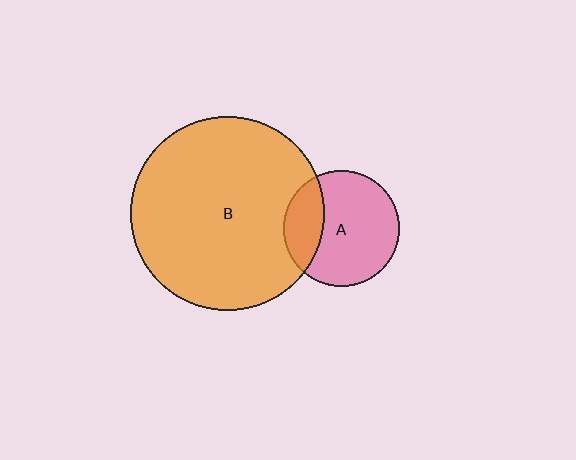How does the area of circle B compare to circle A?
Approximately 2.8 times.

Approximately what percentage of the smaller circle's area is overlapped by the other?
Approximately 25%.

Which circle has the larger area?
Circle B (orange).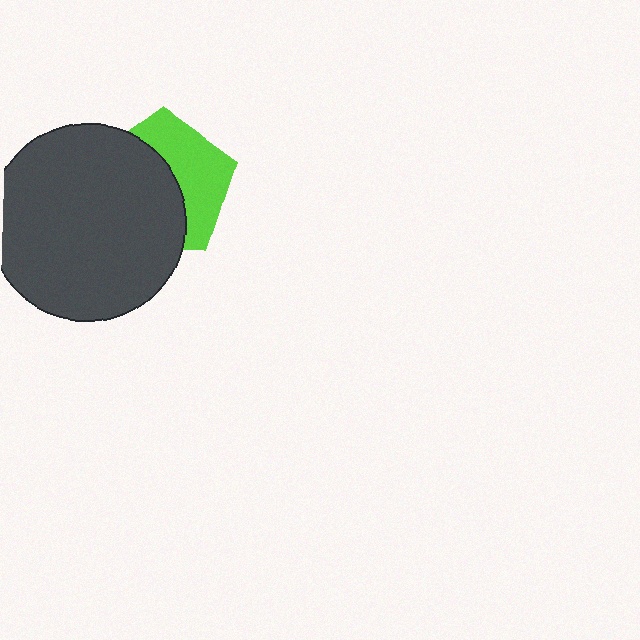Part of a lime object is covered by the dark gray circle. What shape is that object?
It is a pentagon.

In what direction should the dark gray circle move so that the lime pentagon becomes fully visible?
The dark gray circle should move left. That is the shortest direction to clear the overlap and leave the lime pentagon fully visible.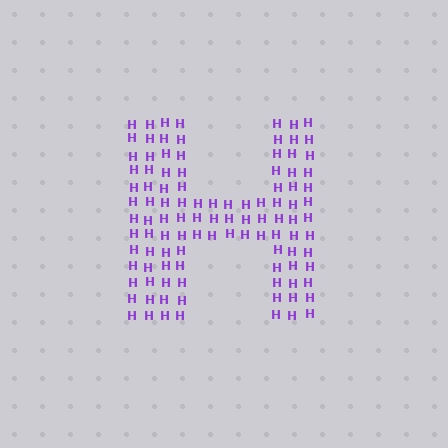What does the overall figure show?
The overall figure shows the letter H.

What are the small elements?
The small elements are letter H's.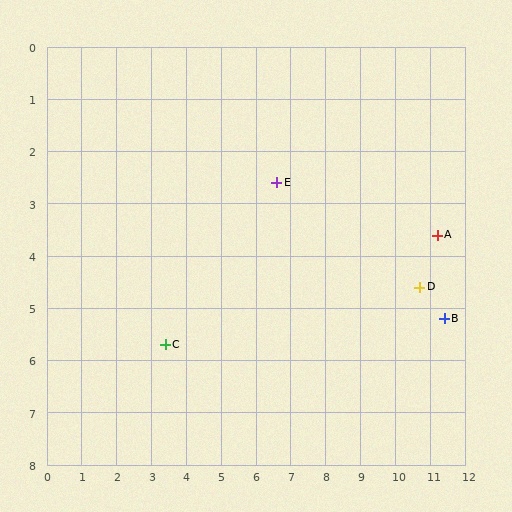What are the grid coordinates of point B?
Point B is at approximately (11.4, 5.2).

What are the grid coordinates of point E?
Point E is at approximately (6.6, 2.6).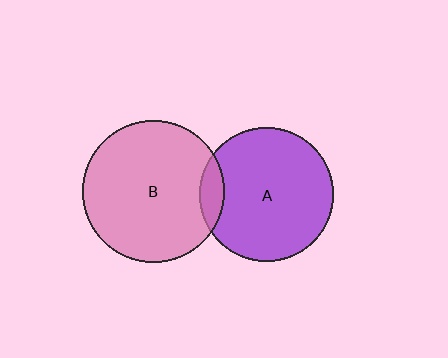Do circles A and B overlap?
Yes.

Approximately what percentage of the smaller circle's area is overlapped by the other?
Approximately 10%.